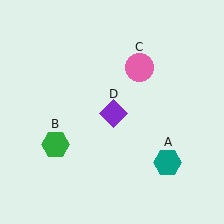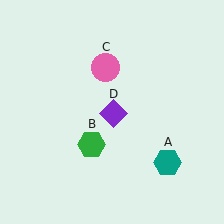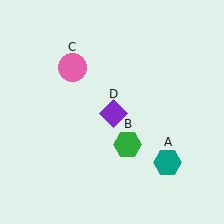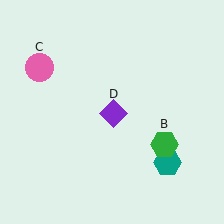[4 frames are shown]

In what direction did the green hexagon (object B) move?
The green hexagon (object B) moved right.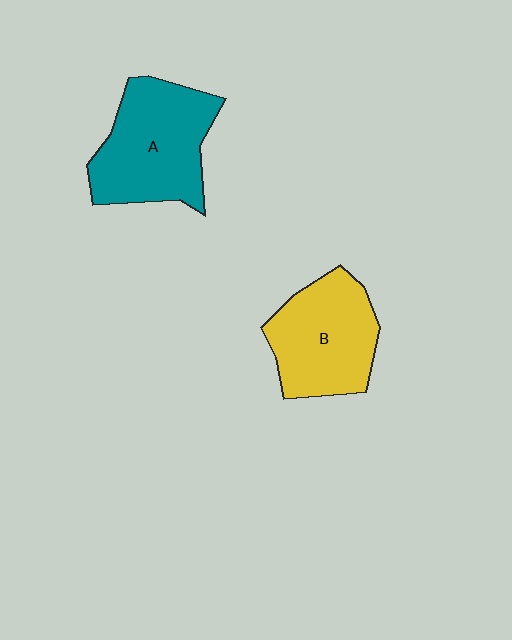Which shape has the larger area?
Shape A (teal).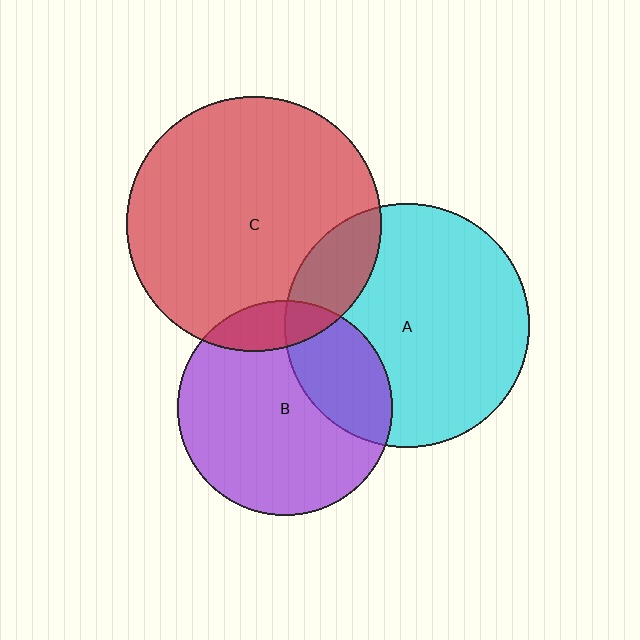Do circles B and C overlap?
Yes.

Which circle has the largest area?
Circle C (red).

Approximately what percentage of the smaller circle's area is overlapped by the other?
Approximately 15%.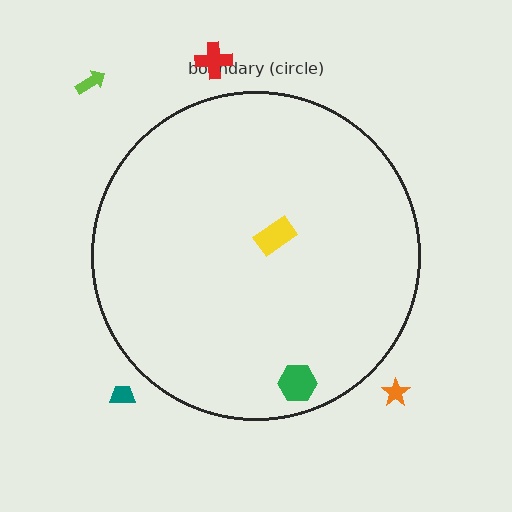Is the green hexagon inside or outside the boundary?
Inside.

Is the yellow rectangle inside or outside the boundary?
Inside.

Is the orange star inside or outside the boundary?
Outside.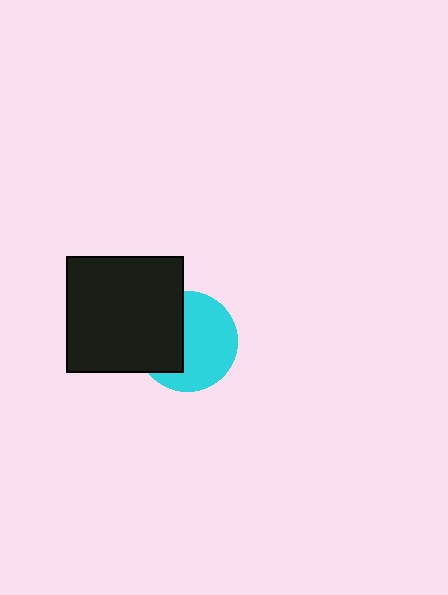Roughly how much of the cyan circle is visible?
About half of it is visible (roughly 60%).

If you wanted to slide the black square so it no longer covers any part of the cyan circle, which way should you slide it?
Slide it left — that is the most direct way to separate the two shapes.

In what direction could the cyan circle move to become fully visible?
The cyan circle could move right. That would shift it out from behind the black square entirely.